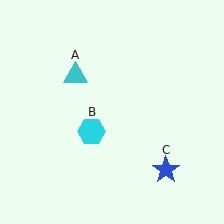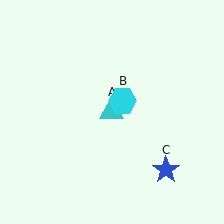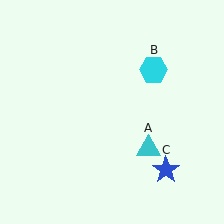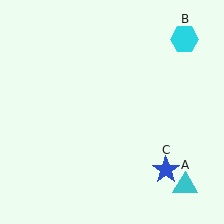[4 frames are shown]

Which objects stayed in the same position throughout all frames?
Blue star (object C) remained stationary.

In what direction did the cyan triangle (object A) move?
The cyan triangle (object A) moved down and to the right.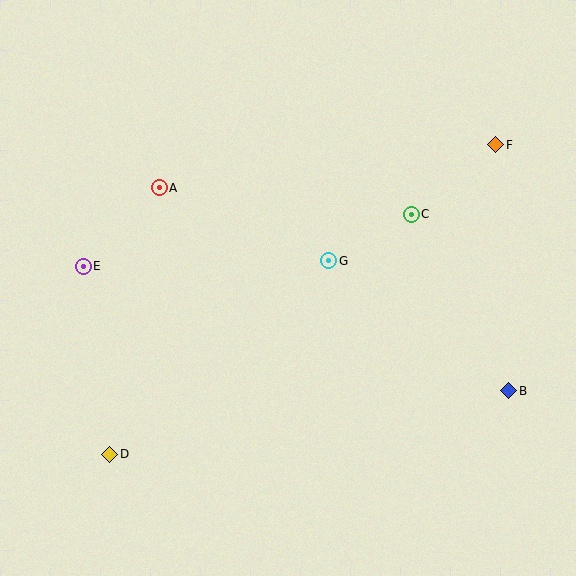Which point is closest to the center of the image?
Point G at (329, 261) is closest to the center.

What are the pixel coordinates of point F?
Point F is at (496, 145).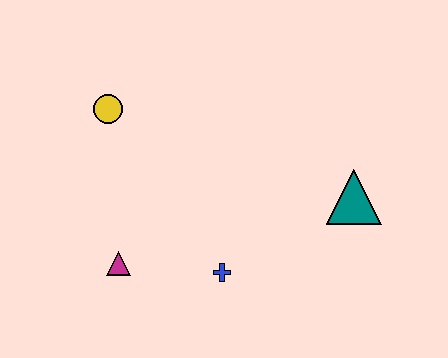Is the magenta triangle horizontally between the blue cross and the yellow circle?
Yes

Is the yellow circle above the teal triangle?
Yes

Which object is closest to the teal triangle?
The blue cross is closest to the teal triangle.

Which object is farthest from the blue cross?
The yellow circle is farthest from the blue cross.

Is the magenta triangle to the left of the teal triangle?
Yes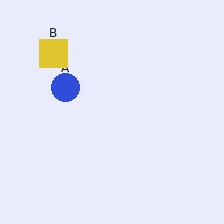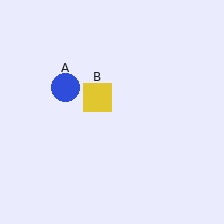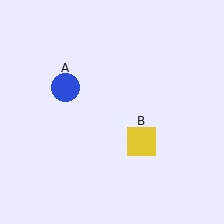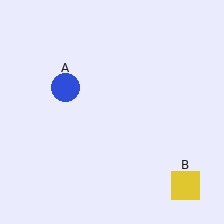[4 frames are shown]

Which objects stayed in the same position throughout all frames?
Blue circle (object A) remained stationary.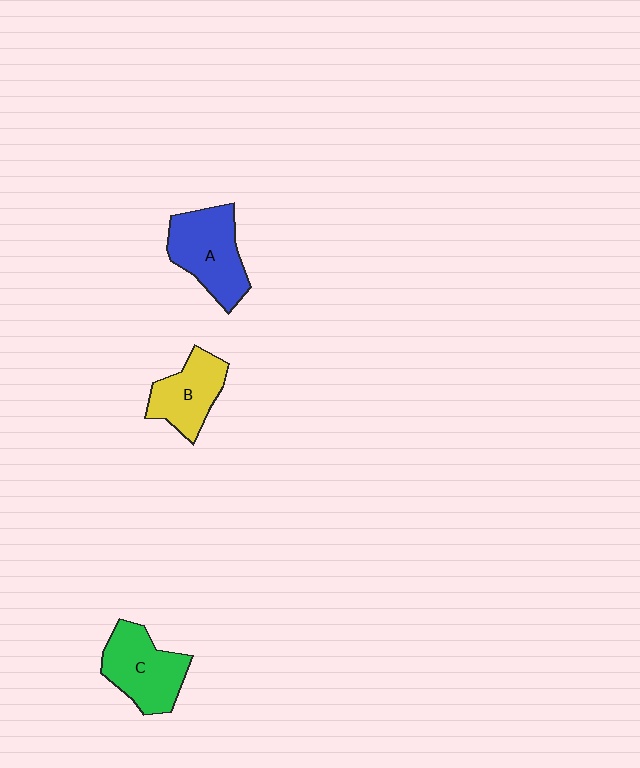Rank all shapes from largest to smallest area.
From largest to smallest: A (blue), C (green), B (yellow).